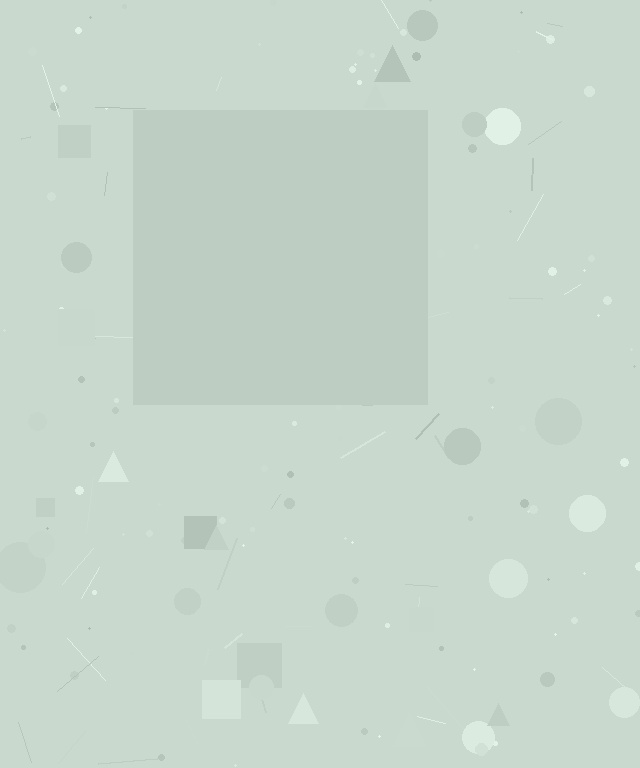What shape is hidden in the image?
A square is hidden in the image.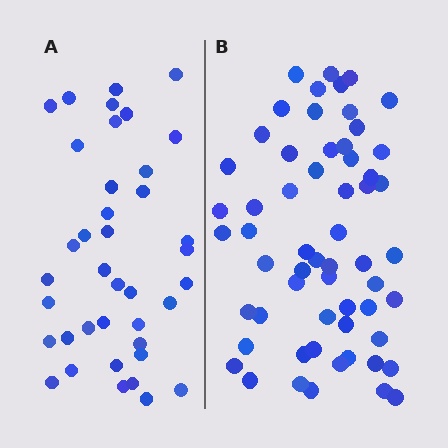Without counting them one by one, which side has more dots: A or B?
Region B (the right region) has more dots.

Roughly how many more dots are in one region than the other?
Region B has approximately 20 more dots than region A.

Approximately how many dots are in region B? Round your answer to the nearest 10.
About 60 dots. (The exact count is 59, which rounds to 60.)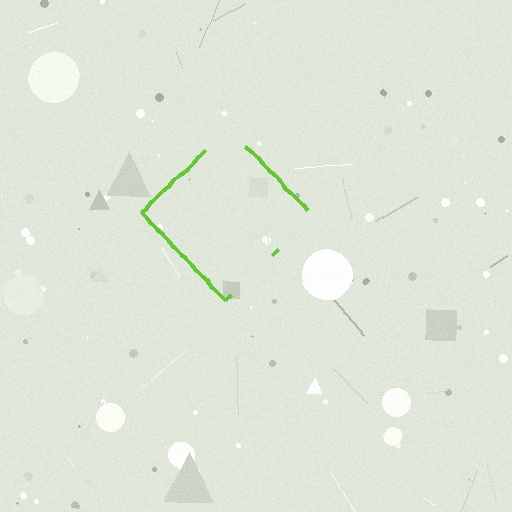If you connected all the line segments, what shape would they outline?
They would outline a diamond.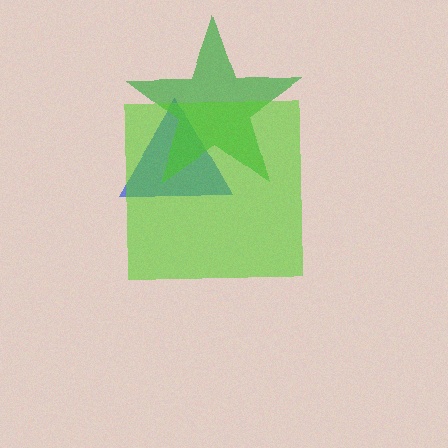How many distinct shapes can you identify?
There are 3 distinct shapes: a blue triangle, a green star, a lime square.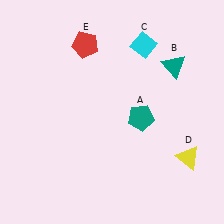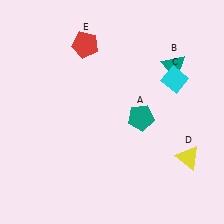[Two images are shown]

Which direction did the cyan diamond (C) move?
The cyan diamond (C) moved down.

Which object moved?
The cyan diamond (C) moved down.